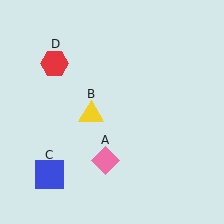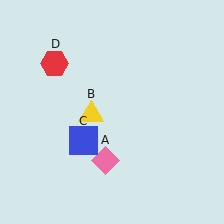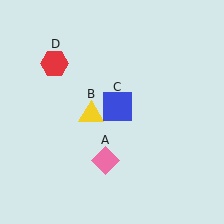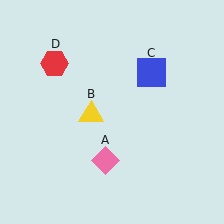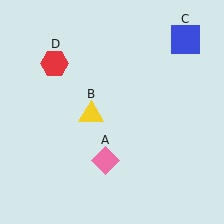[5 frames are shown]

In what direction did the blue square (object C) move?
The blue square (object C) moved up and to the right.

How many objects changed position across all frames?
1 object changed position: blue square (object C).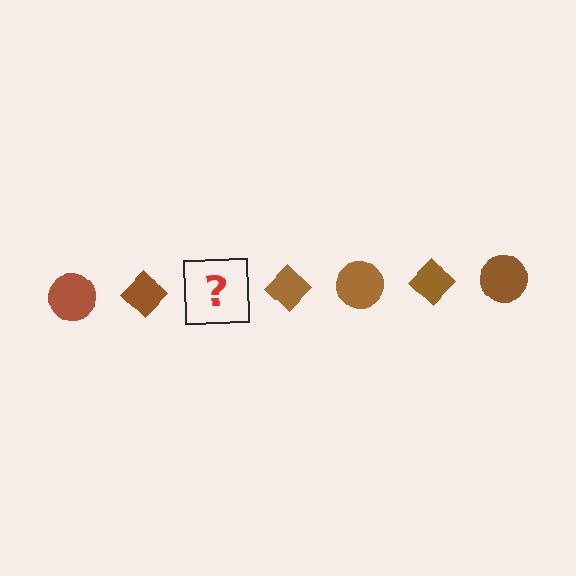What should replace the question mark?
The question mark should be replaced with a brown circle.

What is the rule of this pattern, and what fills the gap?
The rule is that the pattern cycles through circle, diamond shapes in brown. The gap should be filled with a brown circle.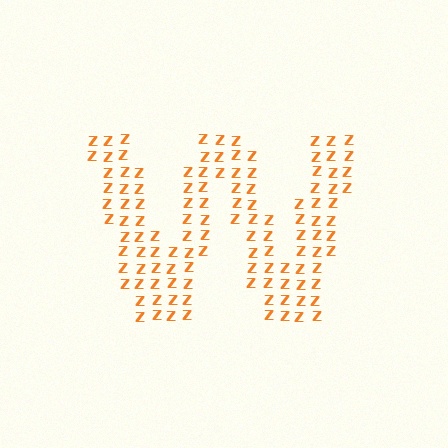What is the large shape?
The large shape is the letter W.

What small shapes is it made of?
It is made of small letter Z's.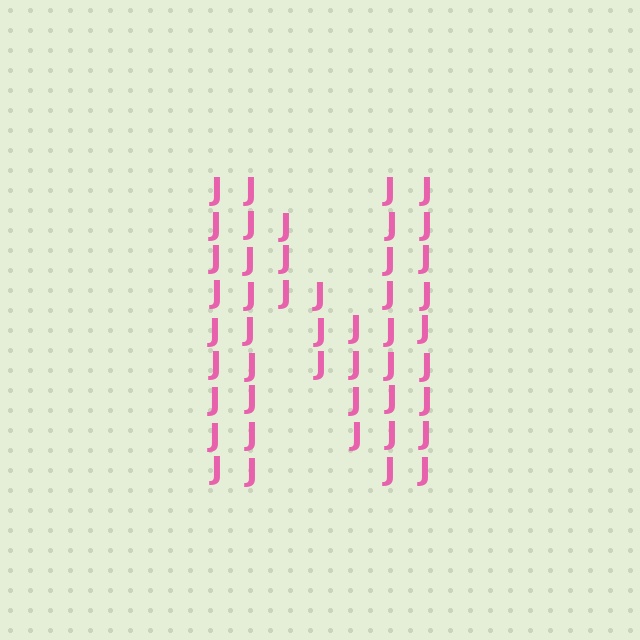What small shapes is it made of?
It is made of small letter J's.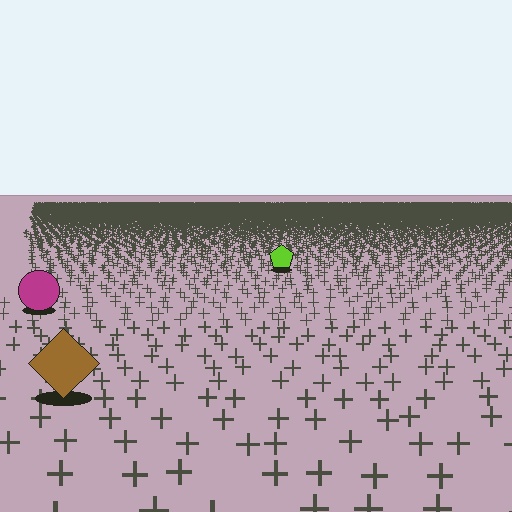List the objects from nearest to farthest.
From nearest to farthest: the brown diamond, the magenta circle, the lime pentagon.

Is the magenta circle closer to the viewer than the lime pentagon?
Yes. The magenta circle is closer — you can tell from the texture gradient: the ground texture is coarser near it.